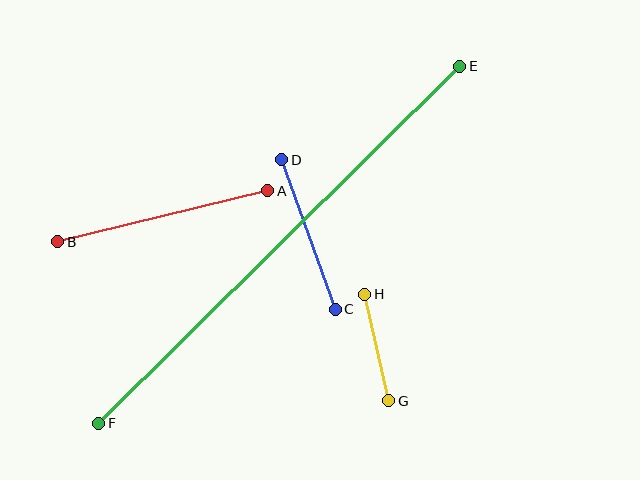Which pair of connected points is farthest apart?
Points E and F are farthest apart.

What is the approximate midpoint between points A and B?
The midpoint is at approximately (163, 216) pixels.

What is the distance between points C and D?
The distance is approximately 159 pixels.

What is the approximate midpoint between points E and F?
The midpoint is at approximately (279, 245) pixels.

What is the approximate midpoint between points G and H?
The midpoint is at approximately (377, 347) pixels.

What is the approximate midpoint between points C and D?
The midpoint is at approximately (308, 234) pixels.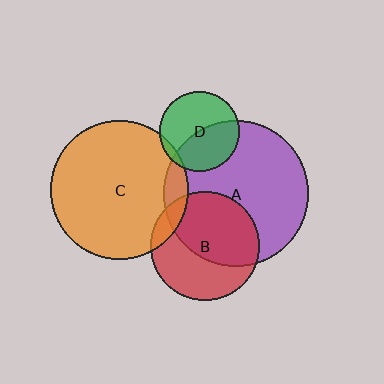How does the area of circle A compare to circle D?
Approximately 3.3 times.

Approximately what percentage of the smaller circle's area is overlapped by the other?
Approximately 5%.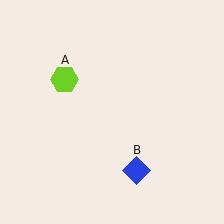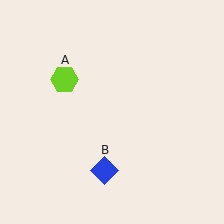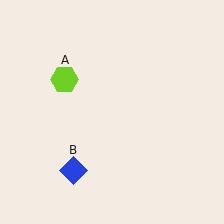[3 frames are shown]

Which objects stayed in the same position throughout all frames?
Lime hexagon (object A) remained stationary.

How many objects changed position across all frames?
1 object changed position: blue diamond (object B).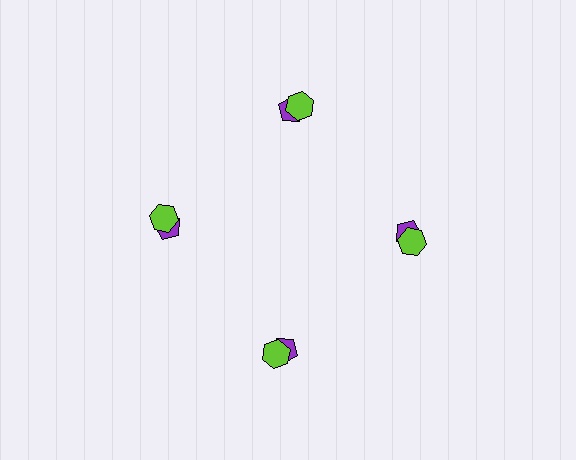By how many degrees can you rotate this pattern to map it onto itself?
The pattern maps onto itself every 90 degrees of rotation.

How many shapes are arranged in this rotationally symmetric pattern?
There are 8 shapes, arranged in 4 groups of 2.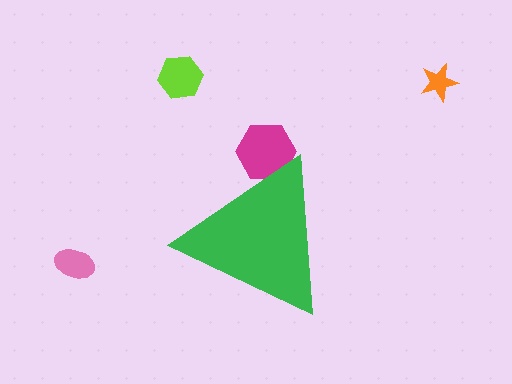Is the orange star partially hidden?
No, the orange star is fully visible.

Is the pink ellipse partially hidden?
No, the pink ellipse is fully visible.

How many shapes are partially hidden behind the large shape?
1 shape is partially hidden.